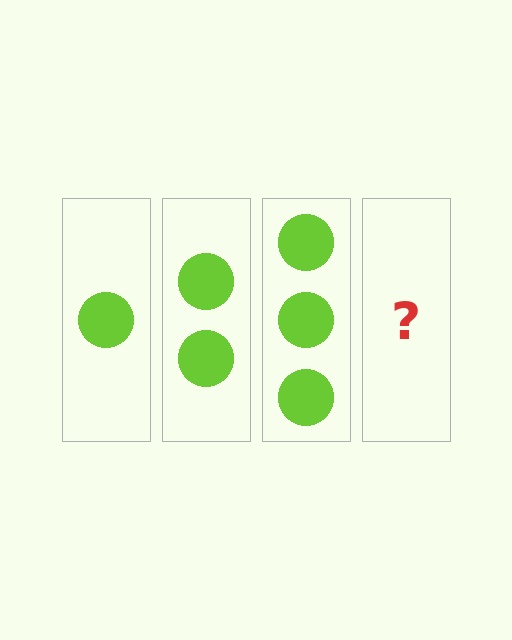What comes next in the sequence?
The next element should be 4 circles.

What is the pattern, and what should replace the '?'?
The pattern is that each step adds one more circle. The '?' should be 4 circles.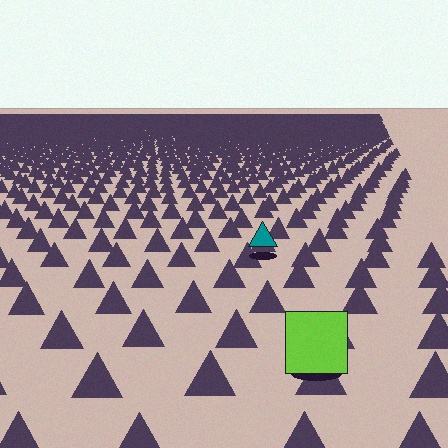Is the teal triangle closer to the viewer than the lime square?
No. The lime square is closer — you can tell from the texture gradient: the ground texture is coarser near it.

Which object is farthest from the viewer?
The teal triangle is farthest from the viewer. It appears smaller and the ground texture around it is denser.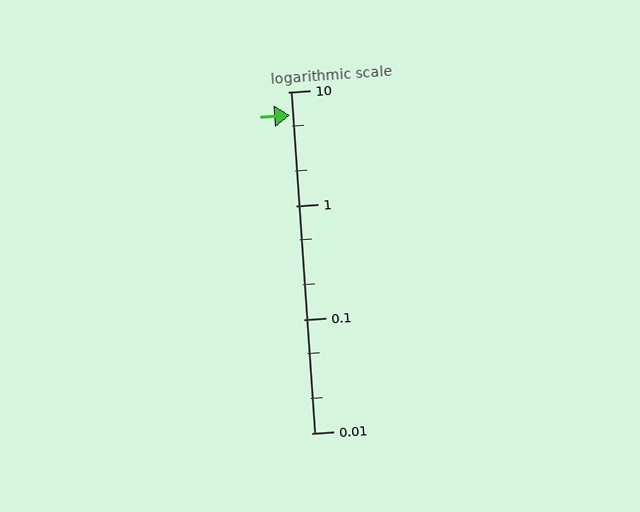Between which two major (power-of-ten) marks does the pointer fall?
The pointer is between 1 and 10.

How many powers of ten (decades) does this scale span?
The scale spans 3 decades, from 0.01 to 10.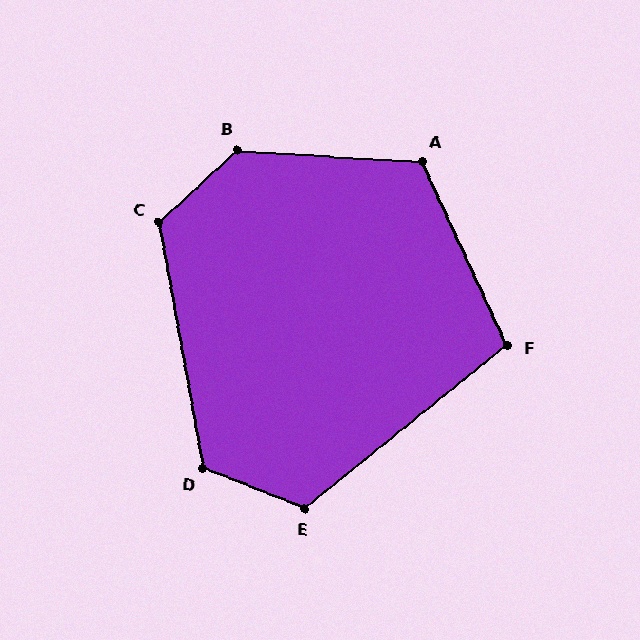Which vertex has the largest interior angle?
B, at approximately 134 degrees.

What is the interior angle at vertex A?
Approximately 118 degrees (obtuse).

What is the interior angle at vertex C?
Approximately 122 degrees (obtuse).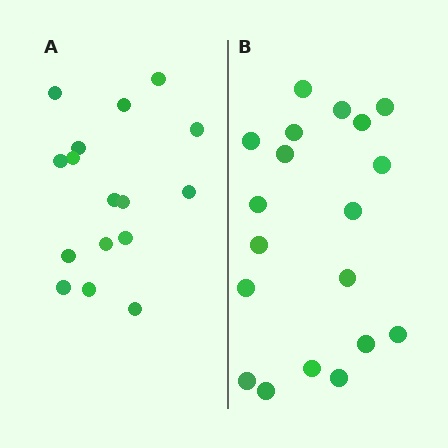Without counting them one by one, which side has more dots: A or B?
Region B (the right region) has more dots.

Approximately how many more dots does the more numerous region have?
Region B has just a few more — roughly 2 or 3 more dots than region A.